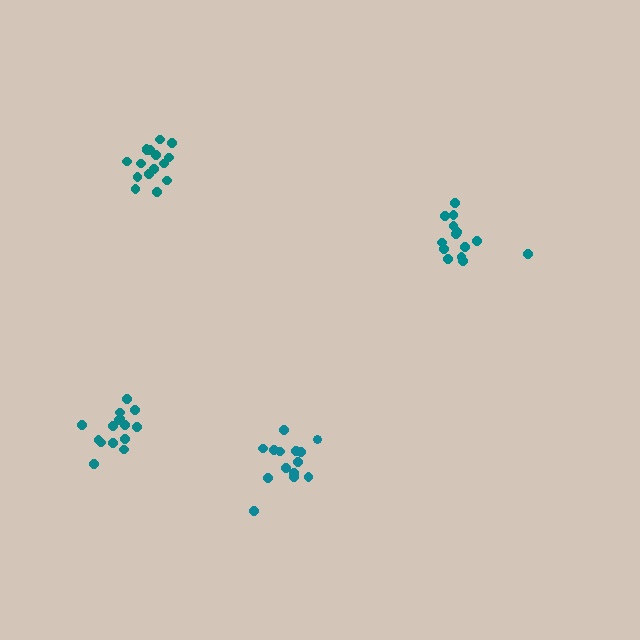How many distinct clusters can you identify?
There are 4 distinct clusters.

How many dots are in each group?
Group 1: 15 dots, Group 2: 14 dots, Group 3: 17 dots, Group 4: 14 dots (60 total).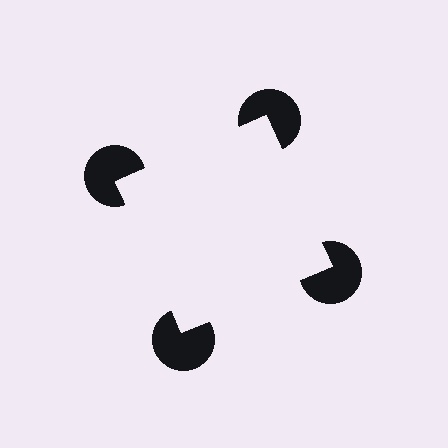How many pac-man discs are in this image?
There are 4 — one at each vertex of the illusory square.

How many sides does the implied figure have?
4 sides.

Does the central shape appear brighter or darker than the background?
It typically appears slightly brighter than the background, even though no actual brightness change is drawn.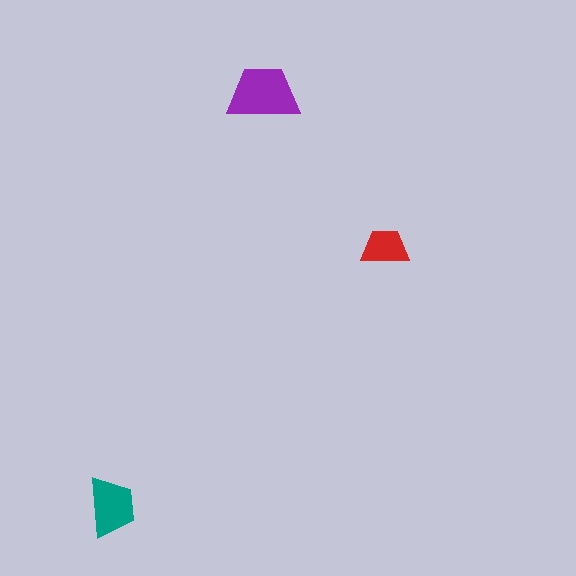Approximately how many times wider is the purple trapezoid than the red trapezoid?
About 1.5 times wider.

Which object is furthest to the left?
The teal trapezoid is leftmost.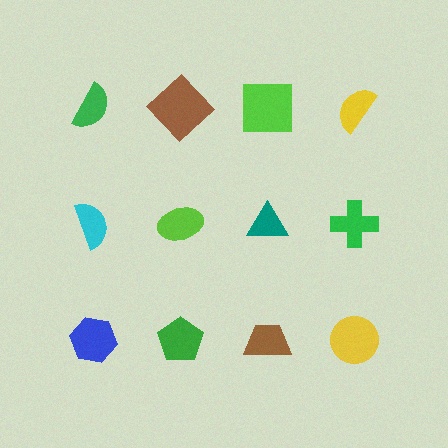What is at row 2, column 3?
A teal triangle.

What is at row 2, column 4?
A green cross.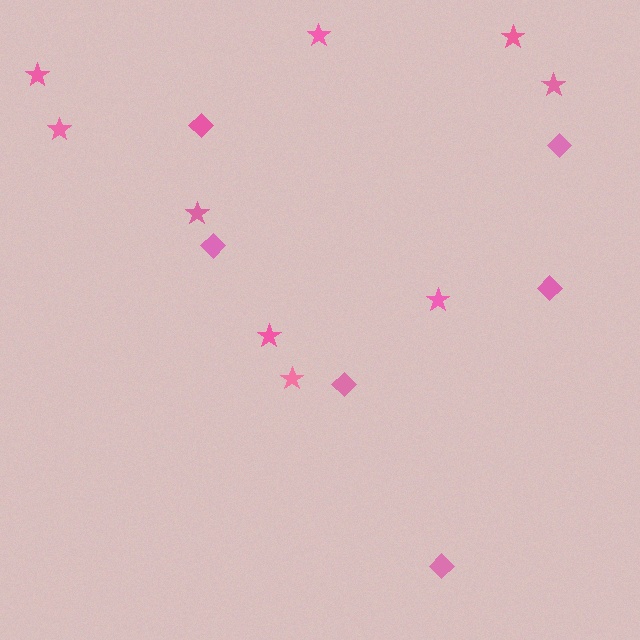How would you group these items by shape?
There are 2 groups: one group of stars (9) and one group of diamonds (6).